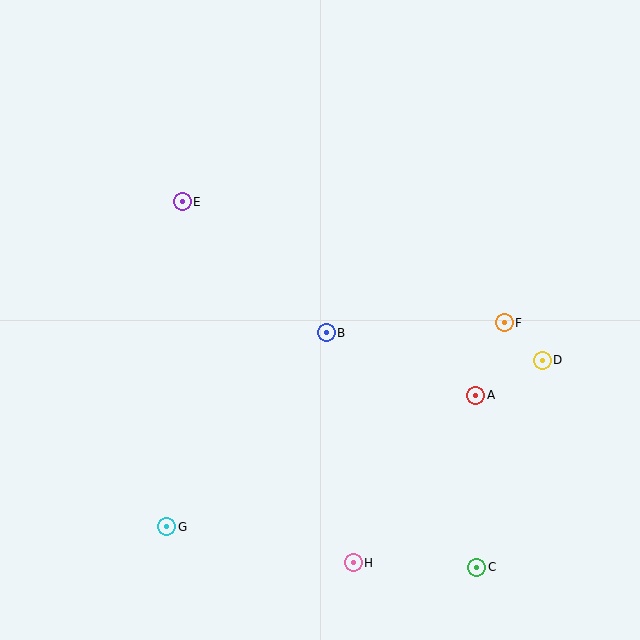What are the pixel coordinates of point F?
Point F is at (504, 323).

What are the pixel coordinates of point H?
Point H is at (353, 563).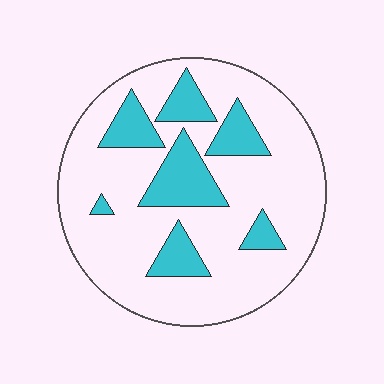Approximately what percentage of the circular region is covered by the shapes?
Approximately 25%.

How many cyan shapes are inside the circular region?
7.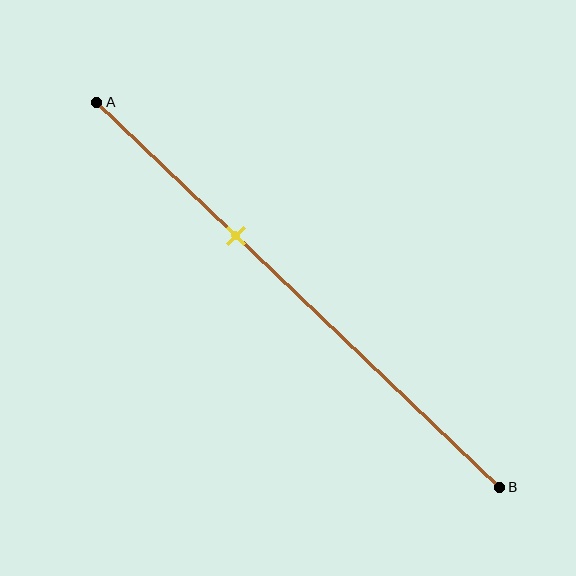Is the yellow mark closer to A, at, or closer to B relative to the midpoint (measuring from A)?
The yellow mark is closer to point A than the midpoint of segment AB.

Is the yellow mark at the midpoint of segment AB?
No, the mark is at about 35% from A, not at the 50% midpoint.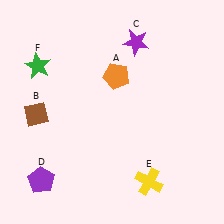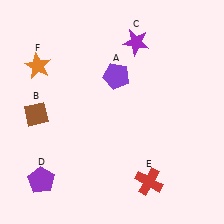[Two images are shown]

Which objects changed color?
A changed from orange to purple. E changed from yellow to red. F changed from green to orange.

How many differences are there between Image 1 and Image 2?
There are 3 differences between the two images.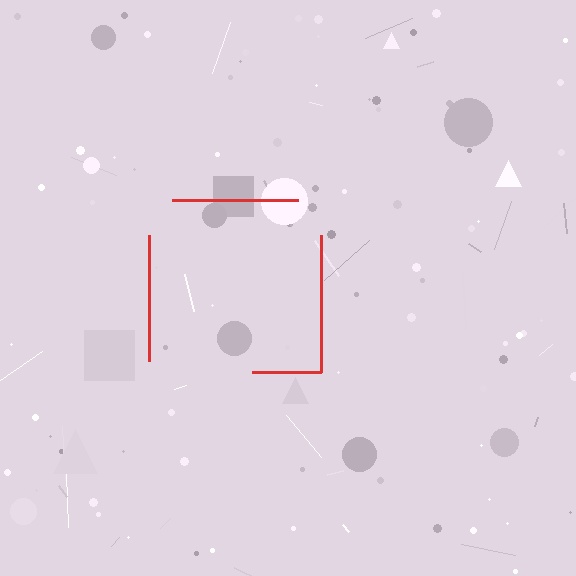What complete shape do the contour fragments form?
The contour fragments form a square.